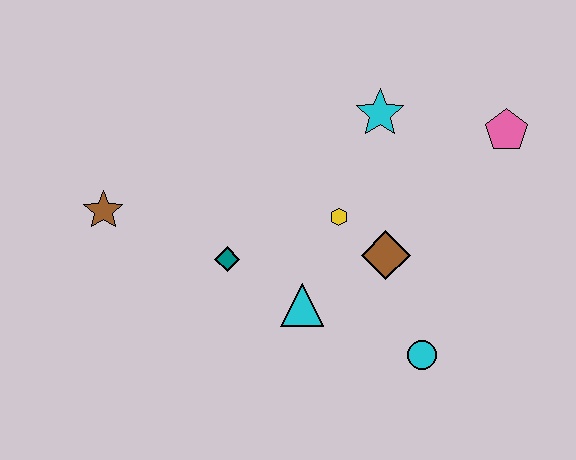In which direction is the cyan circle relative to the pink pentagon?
The cyan circle is below the pink pentagon.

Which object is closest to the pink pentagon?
The cyan star is closest to the pink pentagon.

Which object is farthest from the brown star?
The pink pentagon is farthest from the brown star.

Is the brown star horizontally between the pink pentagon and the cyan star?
No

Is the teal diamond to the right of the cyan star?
No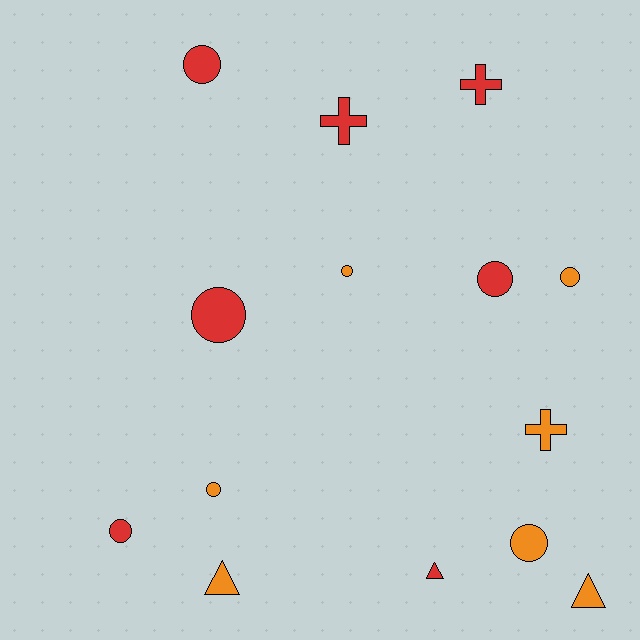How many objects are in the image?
There are 14 objects.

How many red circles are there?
There are 4 red circles.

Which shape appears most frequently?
Circle, with 8 objects.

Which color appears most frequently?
Orange, with 7 objects.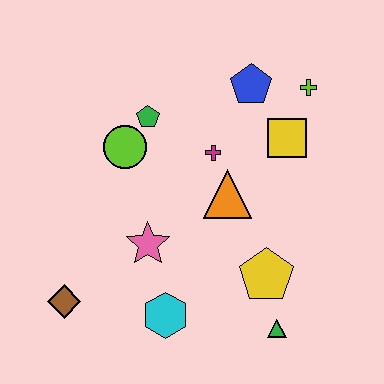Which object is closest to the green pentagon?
The lime circle is closest to the green pentagon.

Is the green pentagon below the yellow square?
No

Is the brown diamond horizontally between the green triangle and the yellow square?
No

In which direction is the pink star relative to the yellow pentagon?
The pink star is to the left of the yellow pentagon.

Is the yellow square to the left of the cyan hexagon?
No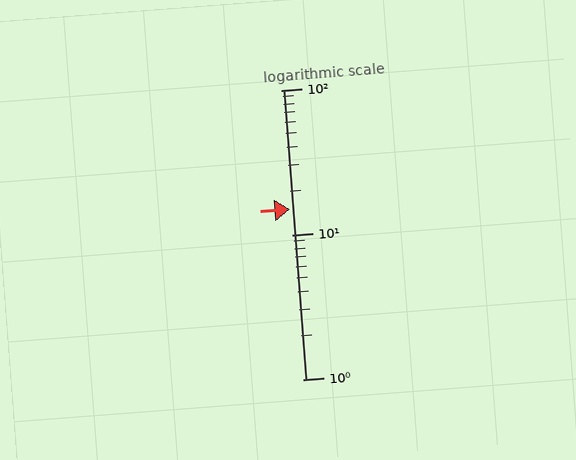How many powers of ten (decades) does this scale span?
The scale spans 2 decades, from 1 to 100.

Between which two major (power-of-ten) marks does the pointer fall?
The pointer is between 10 and 100.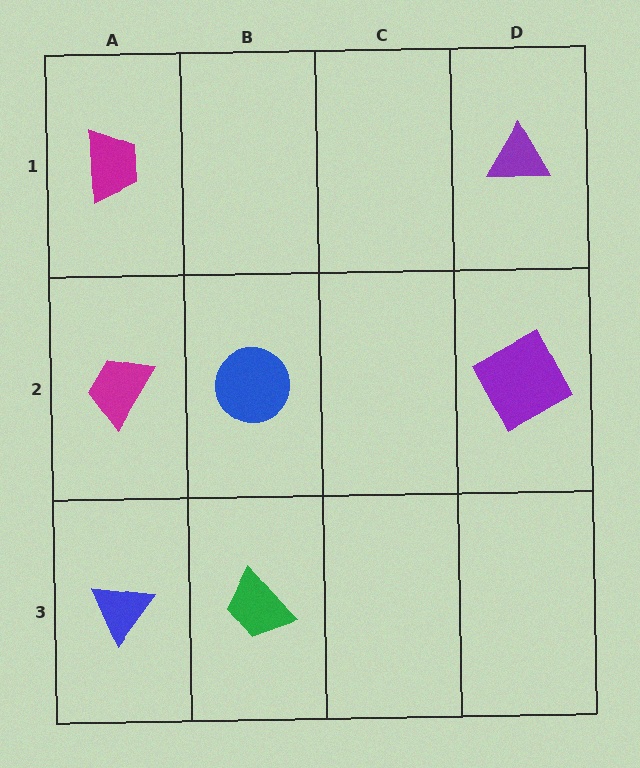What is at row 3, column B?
A green trapezoid.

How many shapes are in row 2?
3 shapes.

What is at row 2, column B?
A blue circle.